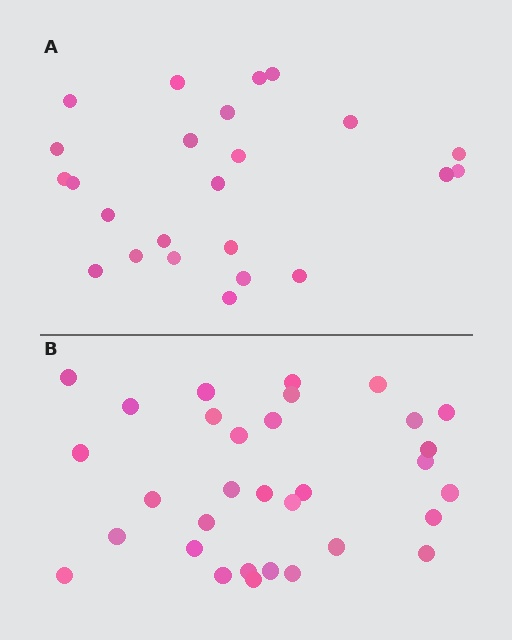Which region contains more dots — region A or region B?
Region B (the bottom region) has more dots.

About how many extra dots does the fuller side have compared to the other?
Region B has roughly 8 or so more dots than region A.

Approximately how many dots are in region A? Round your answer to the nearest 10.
About 20 dots. (The exact count is 24, which rounds to 20.)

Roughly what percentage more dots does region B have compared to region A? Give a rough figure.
About 35% more.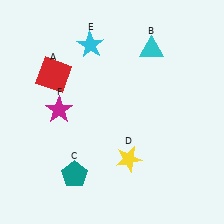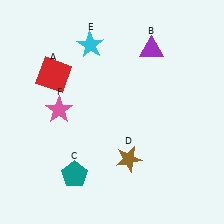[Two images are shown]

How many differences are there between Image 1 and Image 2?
There are 3 differences between the two images.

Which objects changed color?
B changed from cyan to purple. D changed from yellow to brown. F changed from magenta to pink.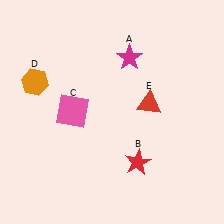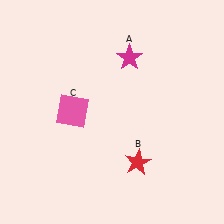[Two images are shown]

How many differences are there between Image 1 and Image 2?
There are 2 differences between the two images.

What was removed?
The red triangle (E), the orange hexagon (D) were removed in Image 2.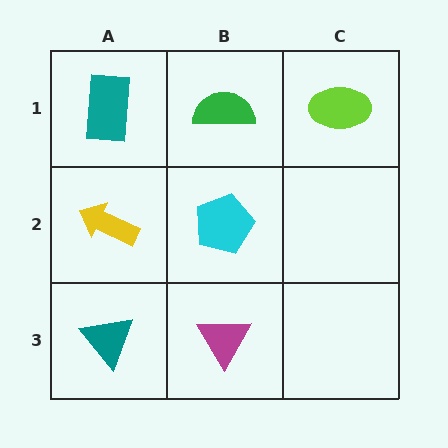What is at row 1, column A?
A teal rectangle.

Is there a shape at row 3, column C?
No, that cell is empty.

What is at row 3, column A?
A teal triangle.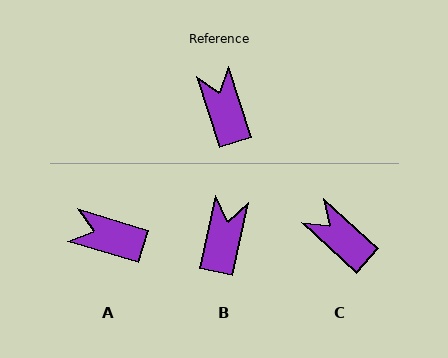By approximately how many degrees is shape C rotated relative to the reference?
Approximately 29 degrees counter-clockwise.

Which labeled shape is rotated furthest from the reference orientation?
A, about 55 degrees away.